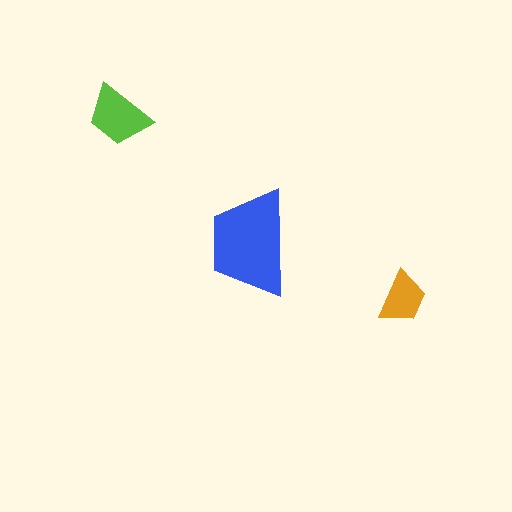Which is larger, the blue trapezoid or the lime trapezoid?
The blue one.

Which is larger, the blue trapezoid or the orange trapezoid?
The blue one.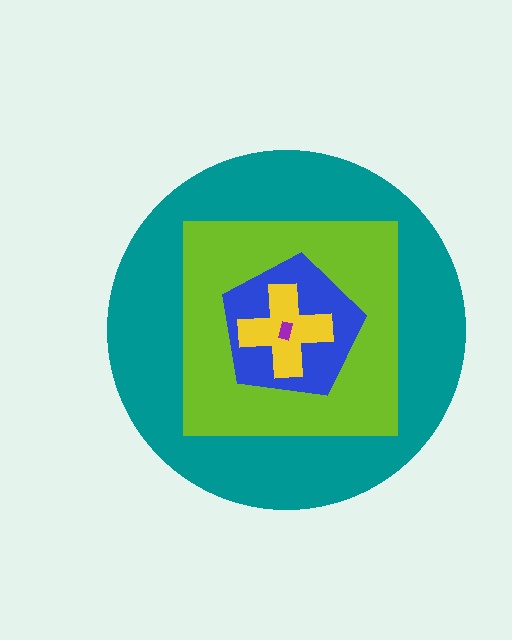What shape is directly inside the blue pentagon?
The yellow cross.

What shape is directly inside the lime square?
The blue pentagon.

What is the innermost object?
The purple rectangle.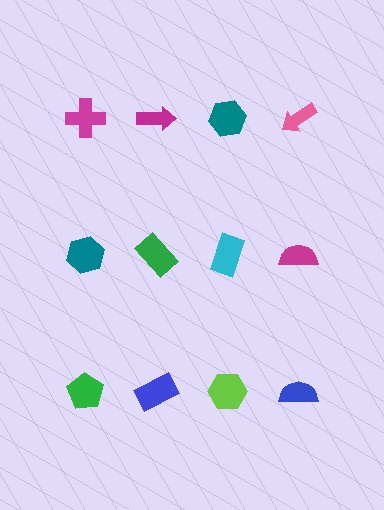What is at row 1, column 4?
A pink arrow.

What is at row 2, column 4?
A magenta semicircle.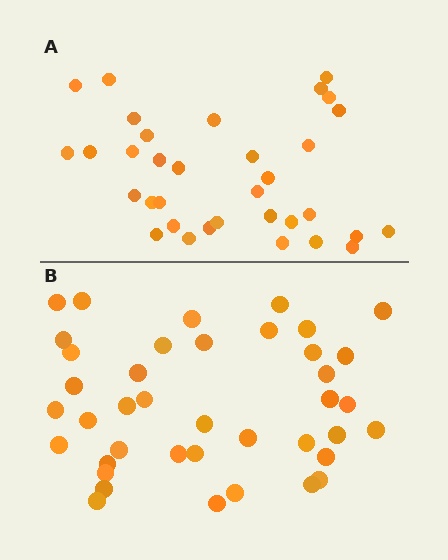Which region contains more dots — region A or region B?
Region B (the bottom region) has more dots.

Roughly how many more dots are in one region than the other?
Region B has about 6 more dots than region A.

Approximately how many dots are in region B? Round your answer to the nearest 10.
About 40 dots.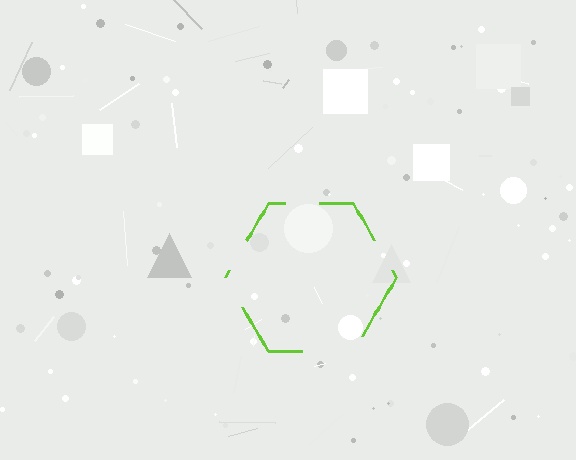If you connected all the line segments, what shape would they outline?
They would outline a hexagon.